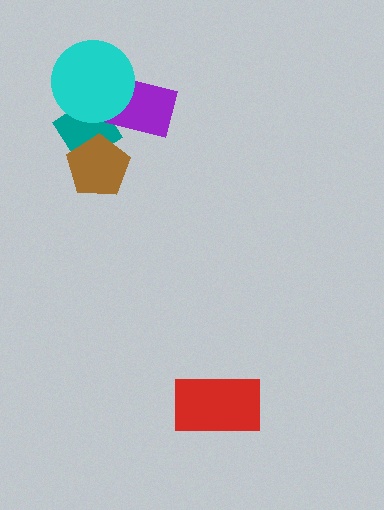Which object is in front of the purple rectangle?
The cyan circle is in front of the purple rectangle.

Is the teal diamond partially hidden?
Yes, it is partially covered by another shape.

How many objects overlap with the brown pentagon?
1 object overlaps with the brown pentagon.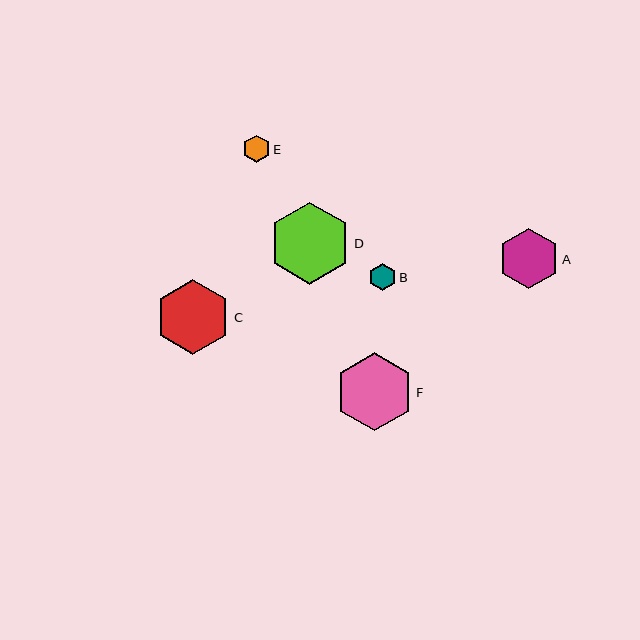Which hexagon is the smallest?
Hexagon E is the smallest with a size of approximately 27 pixels.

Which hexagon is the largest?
Hexagon D is the largest with a size of approximately 82 pixels.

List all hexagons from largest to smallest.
From largest to smallest: D, F, C, A, B, E.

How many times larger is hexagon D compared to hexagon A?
Hexagon D is approximately 1.4 times the size of hexagon A.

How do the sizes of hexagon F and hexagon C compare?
Hexagon F and hexagon C are approximately the same size.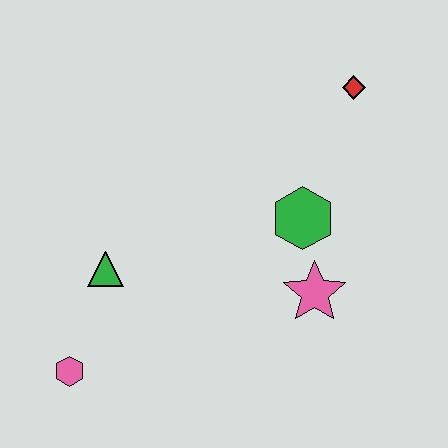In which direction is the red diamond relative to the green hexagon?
The red diamond is above the green hexagon.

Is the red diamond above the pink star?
Yes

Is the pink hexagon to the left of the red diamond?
Yes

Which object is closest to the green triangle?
The pink hexagon is closest to the green triangle.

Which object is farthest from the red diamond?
The pink hexagon is farthest from the red diamond.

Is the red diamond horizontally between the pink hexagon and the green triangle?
No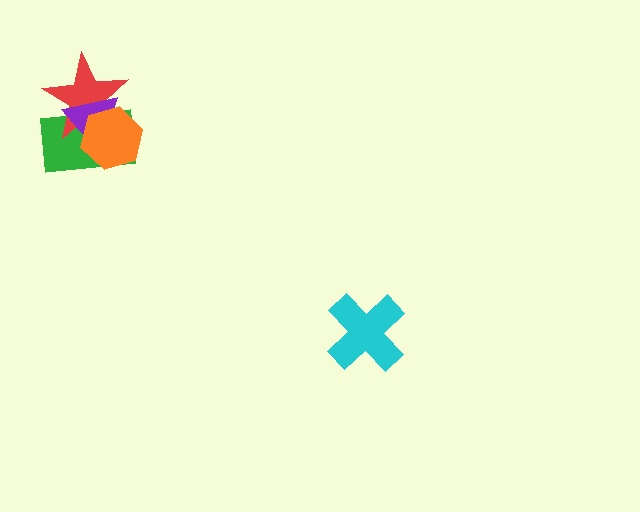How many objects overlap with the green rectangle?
3 objects overlap with the green rectangle.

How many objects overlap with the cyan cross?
0 objects overlap with the cyan cross.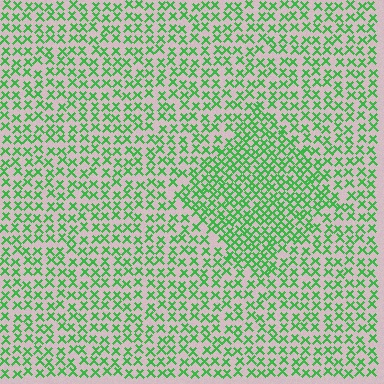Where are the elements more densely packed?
The elements are more densely packed inside the diamond boundary.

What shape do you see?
I see a diamond.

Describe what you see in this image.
The image contains small green elements arranged at two different densities. A diamond-shaped region is visible where the elements are more densely packed than the surrounding area.